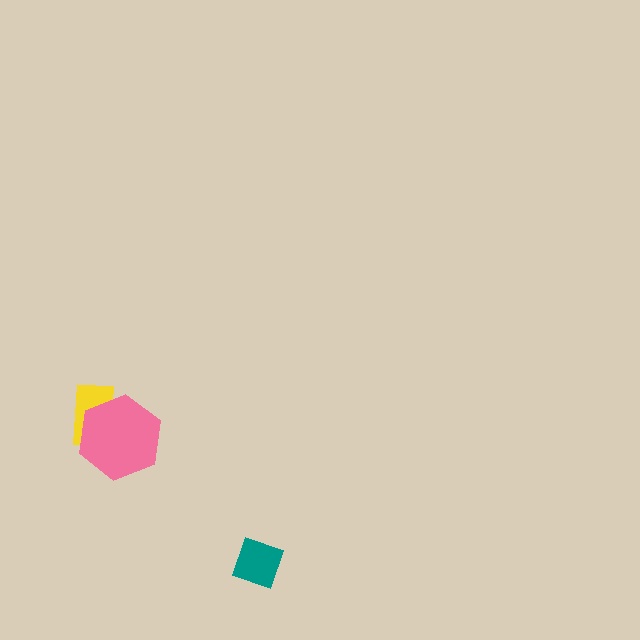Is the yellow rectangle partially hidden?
Yes, it is partially covered by another shape.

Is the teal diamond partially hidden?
No, no other shape covers it.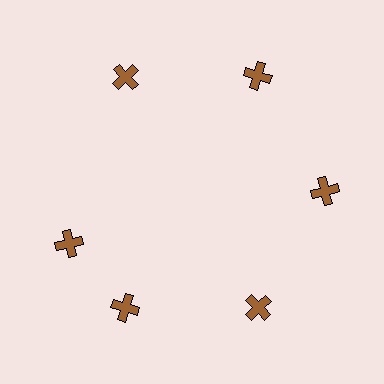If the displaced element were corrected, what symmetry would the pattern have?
It would have 6-fold rotational symmetry — the pattern would map onto itself every 60 degrees.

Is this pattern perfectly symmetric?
No. The 6 brown crosses are arranged in a ring, but one element near the 9 o'clock position is rotated out of alignment along the ring, breaking the 6-fold rotational symmetry.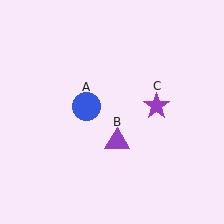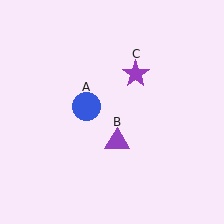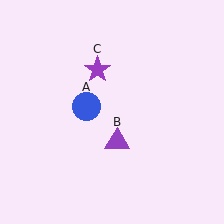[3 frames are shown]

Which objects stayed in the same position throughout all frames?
Blue circle (object A) and purple triangle (object B) remained stationary.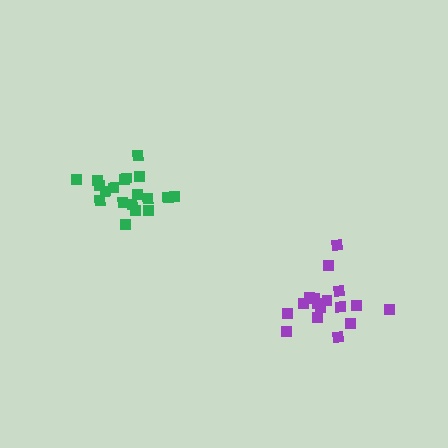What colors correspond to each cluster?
The clusters are colored: purple, green.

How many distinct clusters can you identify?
There are 2 distinct clusters.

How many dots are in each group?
Group 1: 17 dots, Group 2: 19 dots (36 total).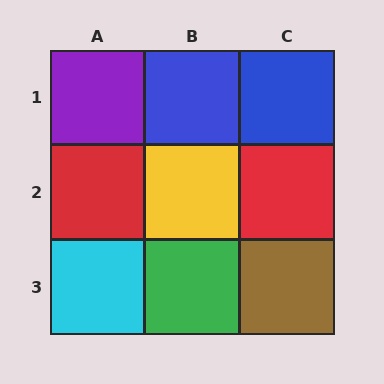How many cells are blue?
2 cells are blue.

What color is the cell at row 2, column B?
Yellow.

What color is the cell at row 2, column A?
Red.